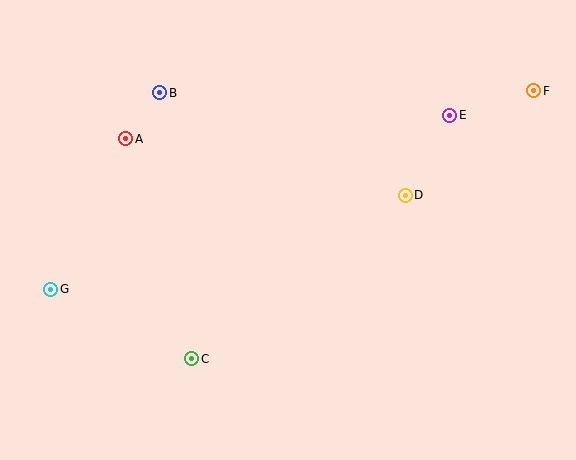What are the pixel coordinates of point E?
Point E is at (450, 115).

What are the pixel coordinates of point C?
Point C is at (192, 359).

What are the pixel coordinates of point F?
Point F is at (534, 91).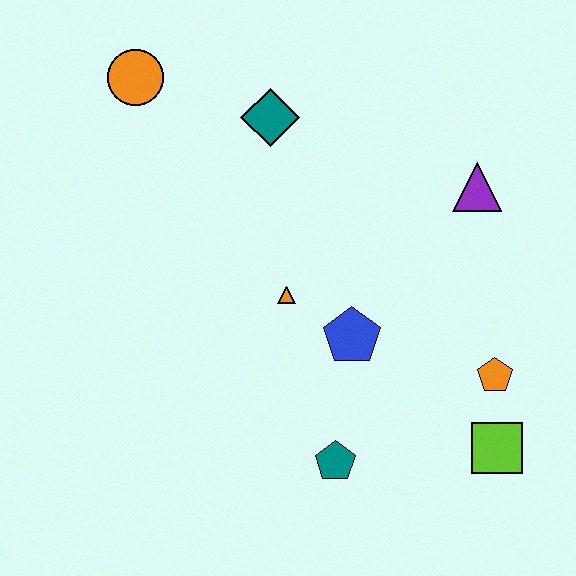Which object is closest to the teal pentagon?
The blue pentagon is closest to the teal pentagon.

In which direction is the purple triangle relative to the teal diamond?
The purple triangle is to the right of the teal diamond.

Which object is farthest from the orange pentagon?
The orange circle is farthest from the orange pentagon.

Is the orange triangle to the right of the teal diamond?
Yes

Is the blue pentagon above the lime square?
Yes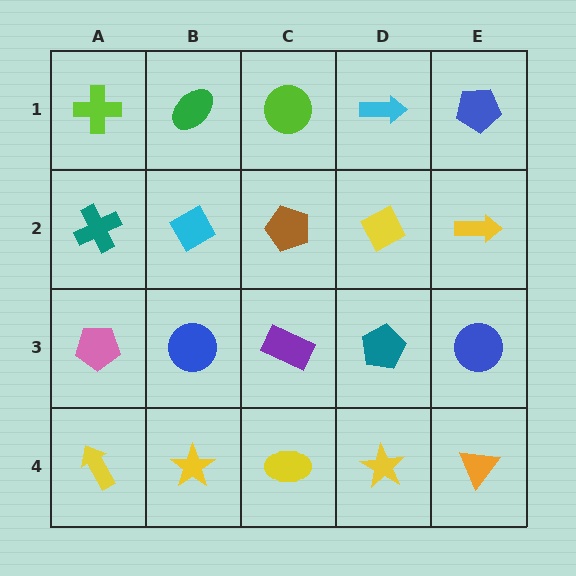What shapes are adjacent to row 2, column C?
A lime circle (row 1, column C), a purple rectangle (row 3, column C), a cyan diamond (row 2, column B), a yellow diamond (row 2, column D).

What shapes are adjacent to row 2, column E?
A blue pentagon (row 1, column E), a blue circle (row 3, column E), a yellow diamond (row 2, column D).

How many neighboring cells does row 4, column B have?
3.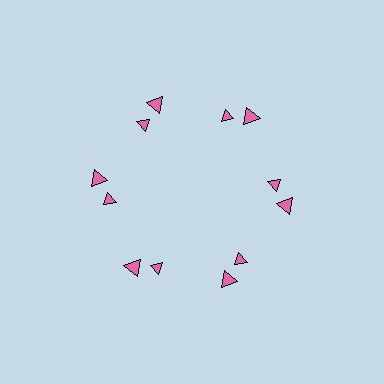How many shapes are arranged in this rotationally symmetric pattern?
There are 12 shapes, arranged in 6 groups of 2.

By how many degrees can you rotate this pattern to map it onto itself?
The pattern maps onto itself every 60 degrees of rotation.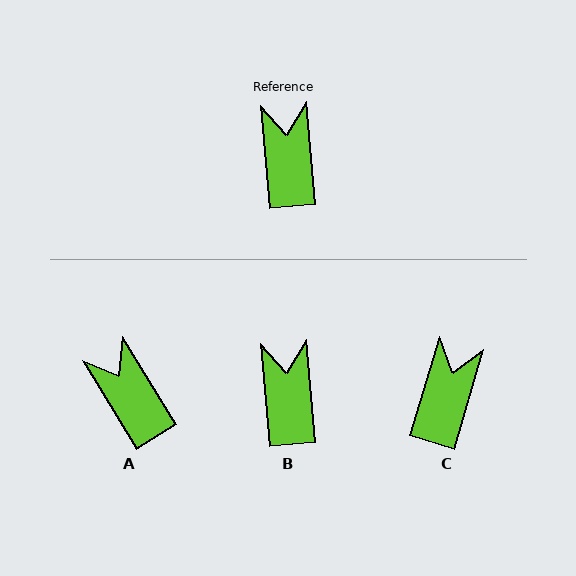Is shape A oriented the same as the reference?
No, it is off by about 26 degrees.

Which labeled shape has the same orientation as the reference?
B.